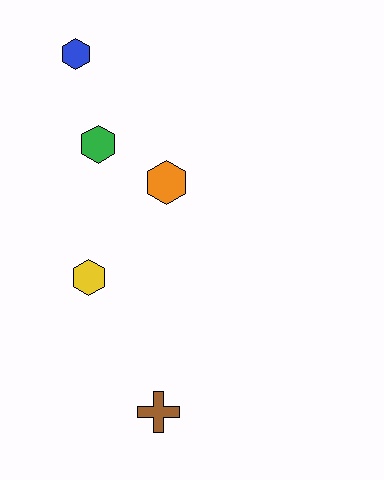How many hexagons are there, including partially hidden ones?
There are 4 hexagons.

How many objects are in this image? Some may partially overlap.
There are 5 objects.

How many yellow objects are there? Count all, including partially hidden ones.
There is 1 yellow object.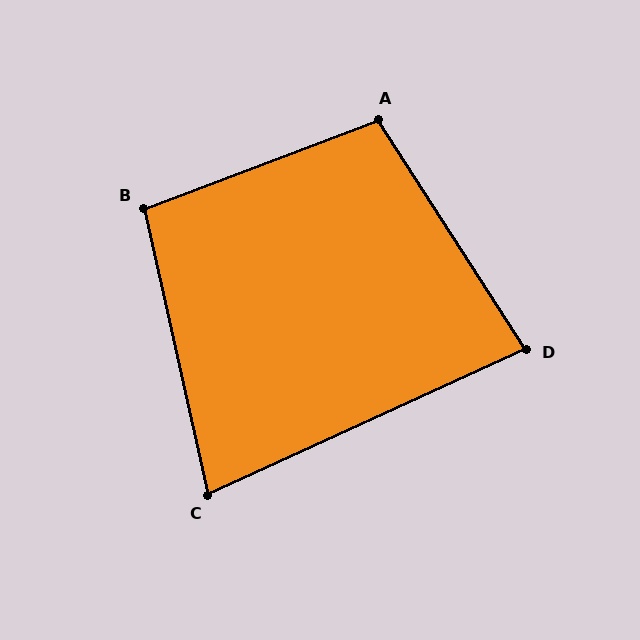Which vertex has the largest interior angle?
A, at approximately 102 degrees.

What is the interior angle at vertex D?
Approximately 82 degrees (acute).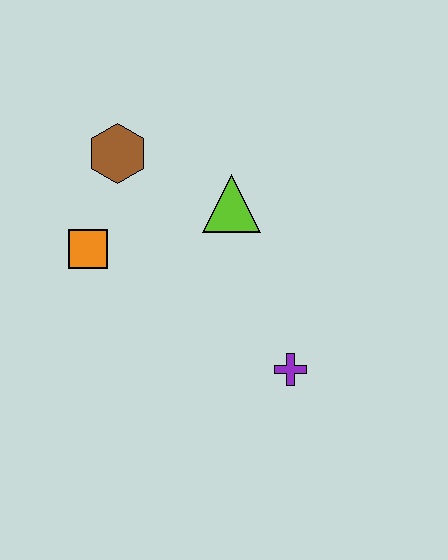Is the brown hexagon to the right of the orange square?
Yes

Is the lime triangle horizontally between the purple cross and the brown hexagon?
Yes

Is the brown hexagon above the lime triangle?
Yes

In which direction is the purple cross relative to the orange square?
The purple cross is to the right of the orange square.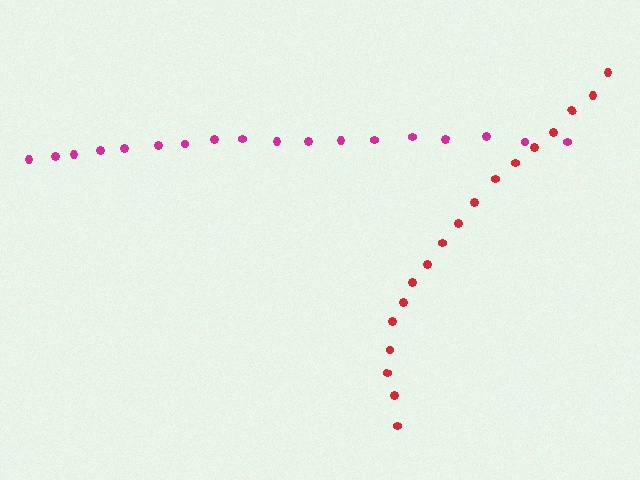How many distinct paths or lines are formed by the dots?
There are 2 distinct paths.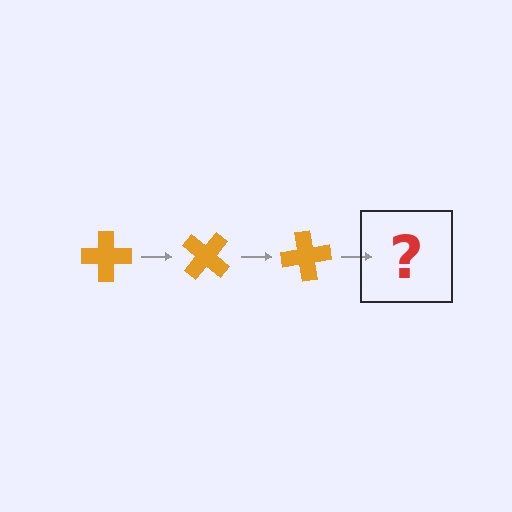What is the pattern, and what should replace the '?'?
The pattern is that the cross rotates 40 degrees each step. The '?' should be an orange cross rotated 120 degrees.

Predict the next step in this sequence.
The next step is an orange cross rotated 120 degrees.